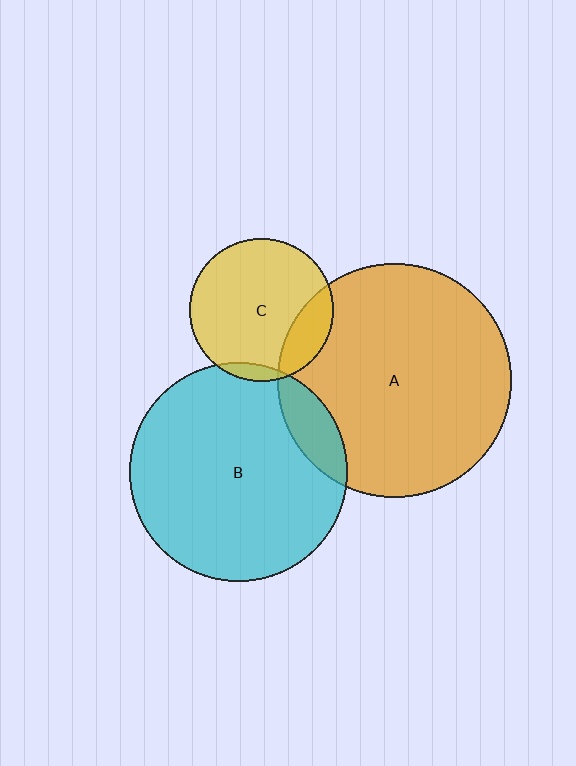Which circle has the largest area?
Circle A (orange).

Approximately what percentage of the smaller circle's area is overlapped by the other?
Approximately 20%.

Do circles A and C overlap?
Yes.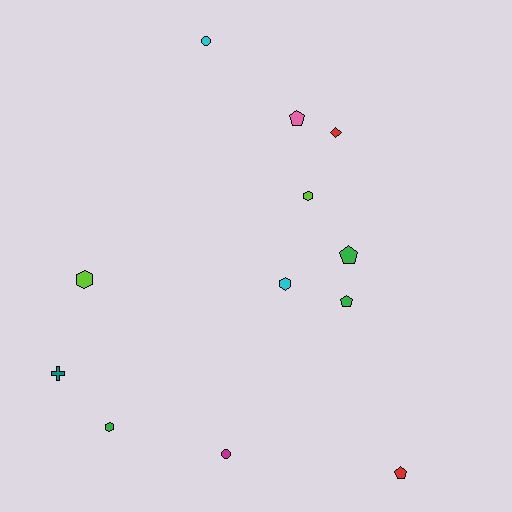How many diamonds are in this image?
There is 1 diamond.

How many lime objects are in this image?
There are 2 lime objects.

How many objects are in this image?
There are 12 objects.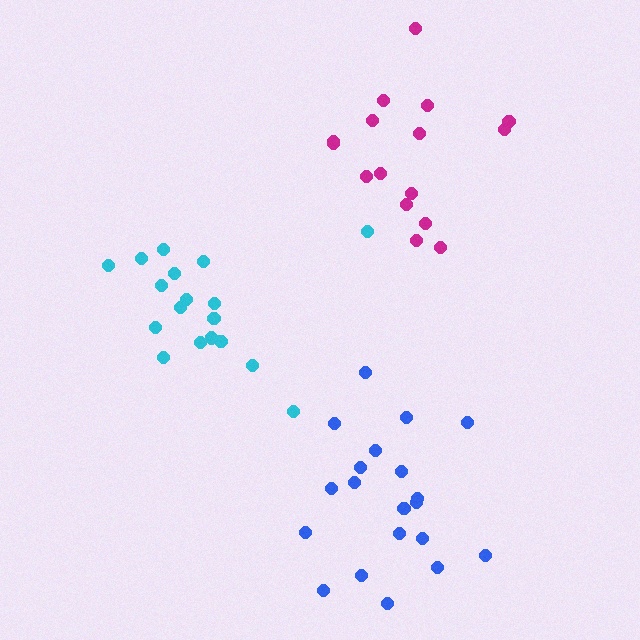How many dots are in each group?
Group 1: 16 dots, Group 2: 20 dots, Group 3: 18 dots (54 total).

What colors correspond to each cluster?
The clusters are colored: magenta, blue, cyan.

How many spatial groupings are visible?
There are 3 spatial groupings.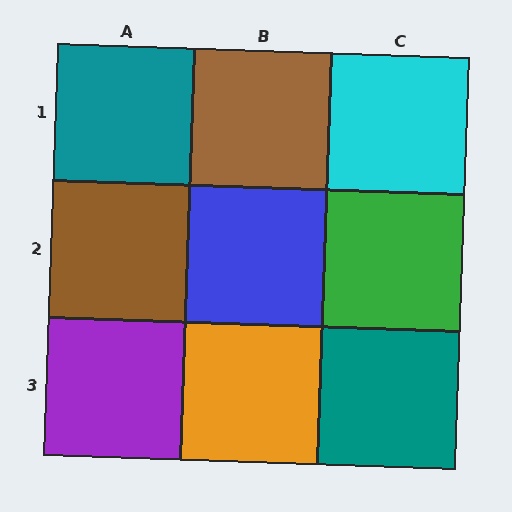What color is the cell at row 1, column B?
Brown.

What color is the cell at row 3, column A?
Purple.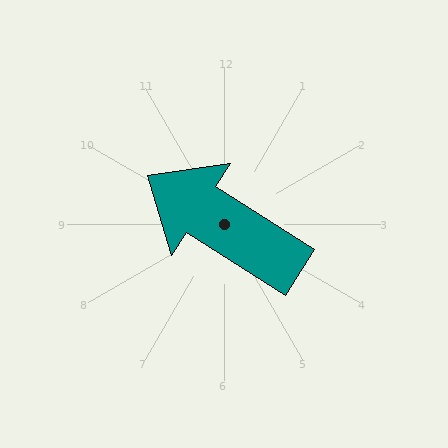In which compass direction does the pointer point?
Northwest.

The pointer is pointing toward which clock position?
Roughly 10 o'clock.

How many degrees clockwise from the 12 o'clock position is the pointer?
Approximately 303 degrees.